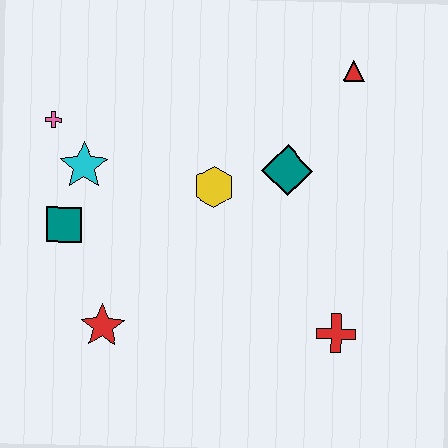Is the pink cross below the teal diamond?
No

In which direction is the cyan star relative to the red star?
The cyan star is above the red star.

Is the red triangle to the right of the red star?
Yes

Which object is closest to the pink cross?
The cyan star is closest to the pink cross.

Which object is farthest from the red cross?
The pink cross is farthest from the red cross.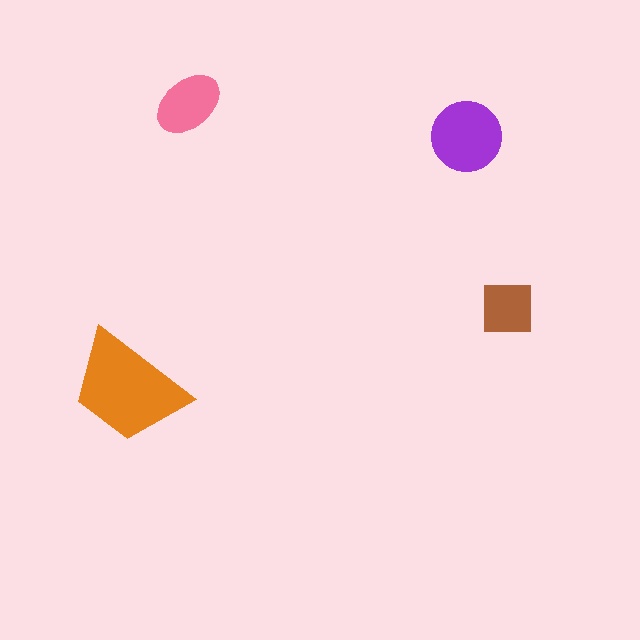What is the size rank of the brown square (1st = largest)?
4th.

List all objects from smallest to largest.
The brown square, the pink ellipse, the purple circle, the orange trapezoid.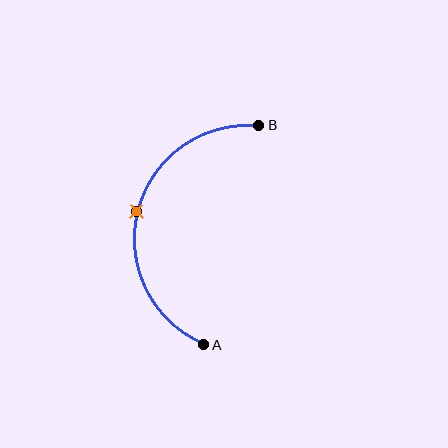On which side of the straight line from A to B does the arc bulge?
The arc bulges to the left of the straight line connecting A and B.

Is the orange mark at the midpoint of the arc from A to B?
Yes. The orange mark lies on the arc at equal arc-length from both A and B — it is the arc midpoint.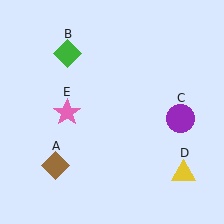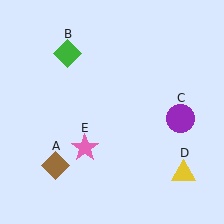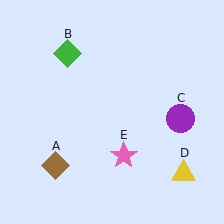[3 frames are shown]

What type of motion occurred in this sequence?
The pink star (object E) rotated counterclockwise around the center of the scene.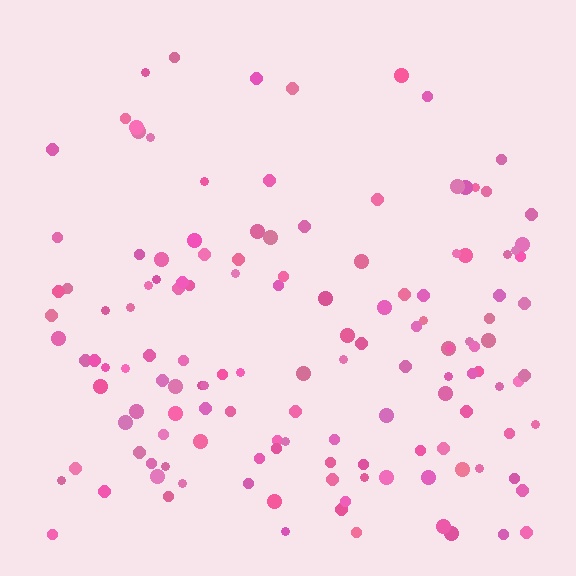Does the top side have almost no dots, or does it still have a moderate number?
Still a moderate number, just noticeably fewer than the bottom.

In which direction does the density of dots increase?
From top to bottom, with the bottom side densest.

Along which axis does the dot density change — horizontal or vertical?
Vertical.